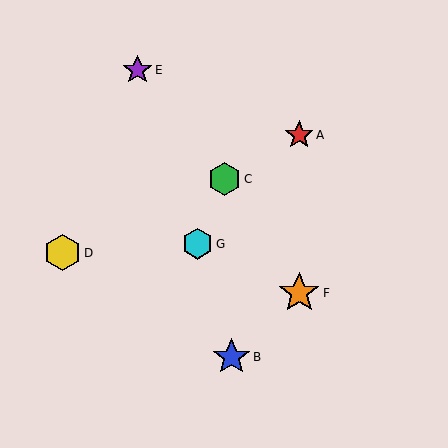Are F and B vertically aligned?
No, F is at x≈299 and B is at x≈231.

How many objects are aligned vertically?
2 objects (A, F) are aligned vertically.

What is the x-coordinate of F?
Object F is at x≈299.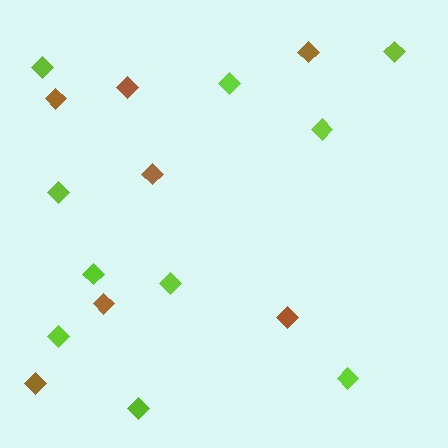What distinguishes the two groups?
There are 2 groups: one group of brown diamonds (7) and one group of lime diamonds (10).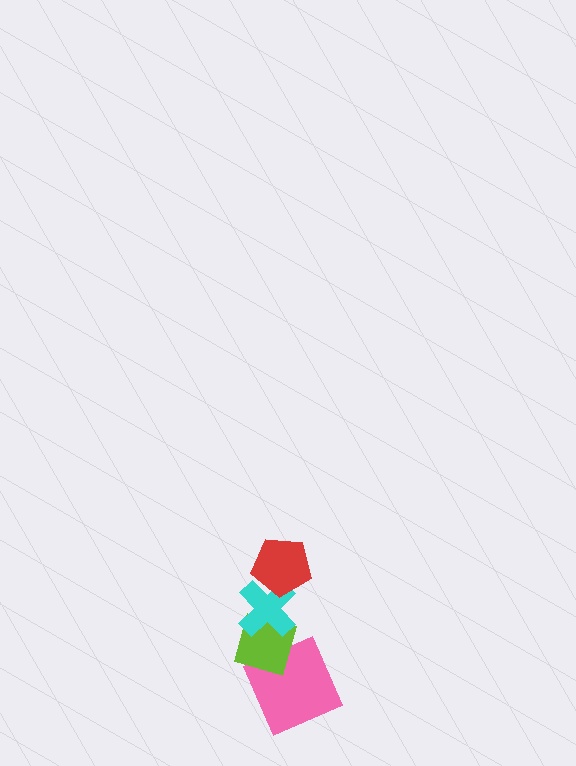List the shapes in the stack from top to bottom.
From top to bottom: the red pentagon, the cyan cross, the lime diamond, the pink square.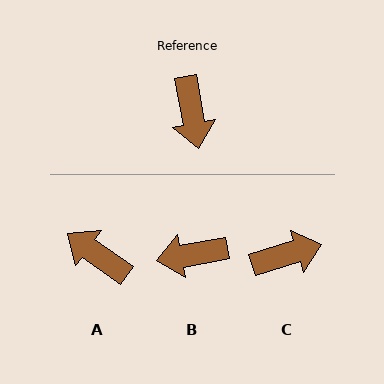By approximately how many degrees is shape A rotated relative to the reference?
Approximately 136 degrees clockwise.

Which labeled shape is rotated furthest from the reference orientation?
A, about 136 degrees away.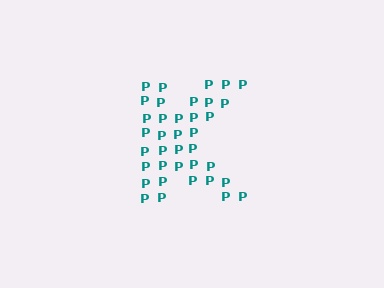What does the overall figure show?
The overall figure shows the letter K.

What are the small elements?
The small elements are letter P's.